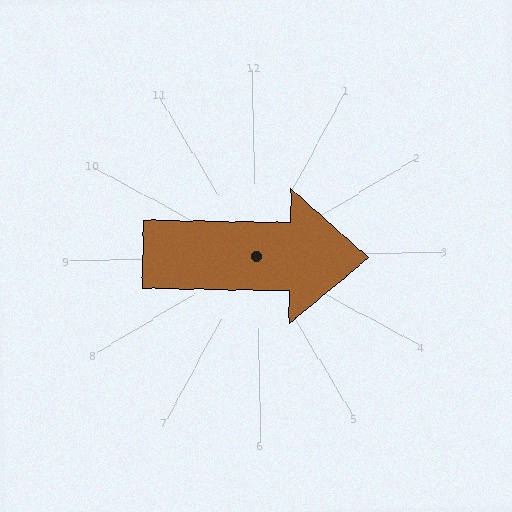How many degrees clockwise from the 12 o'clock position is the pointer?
Approximately 92 degrees.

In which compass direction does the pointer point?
East.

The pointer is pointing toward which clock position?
Roughly 3 o'clock.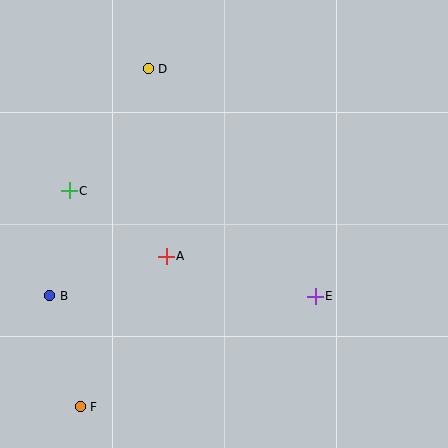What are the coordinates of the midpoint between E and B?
The midpoint between E and B is at (183, 296).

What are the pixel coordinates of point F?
Point F is at (80, 407).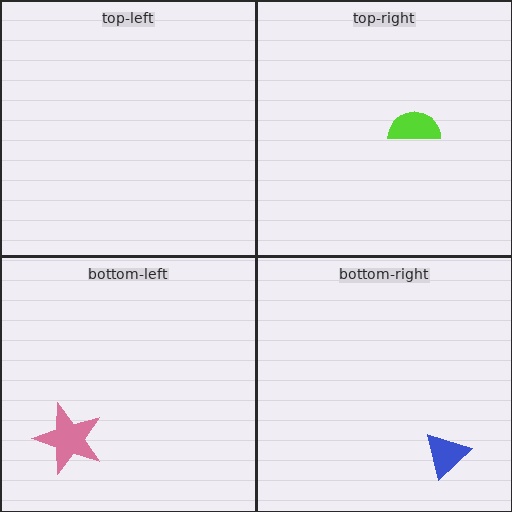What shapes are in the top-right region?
The lime semicircle.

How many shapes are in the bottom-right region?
1.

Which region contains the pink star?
The bottom-left region.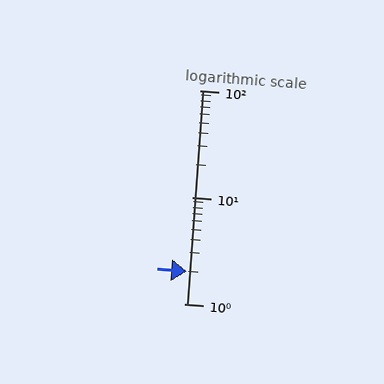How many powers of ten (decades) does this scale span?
The scale spans 2 decades, from 1 to 100.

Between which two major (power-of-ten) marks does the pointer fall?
The pointer is between 1 and 10.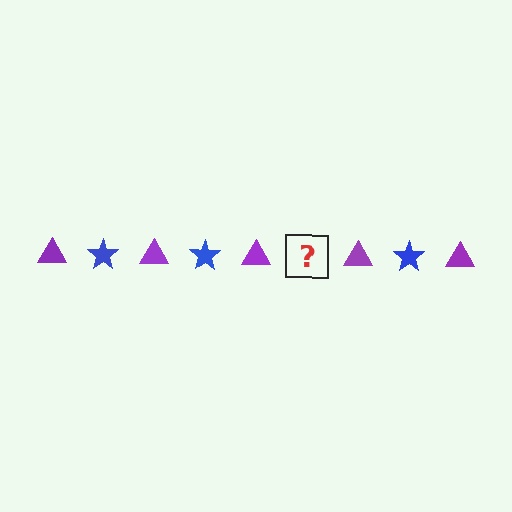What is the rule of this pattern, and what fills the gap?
The rule is that the pattern alternates between purple triangle and blue star. The gap should be filled with a blue star.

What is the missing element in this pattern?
The missing element is a blue star.